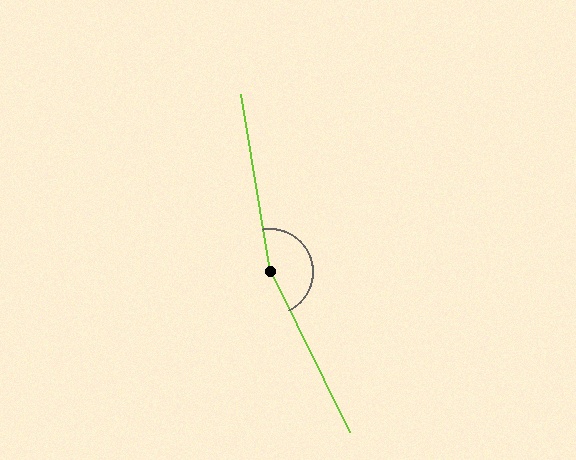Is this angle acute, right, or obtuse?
It is obtuse.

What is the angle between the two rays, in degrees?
Approximately 163 degrees.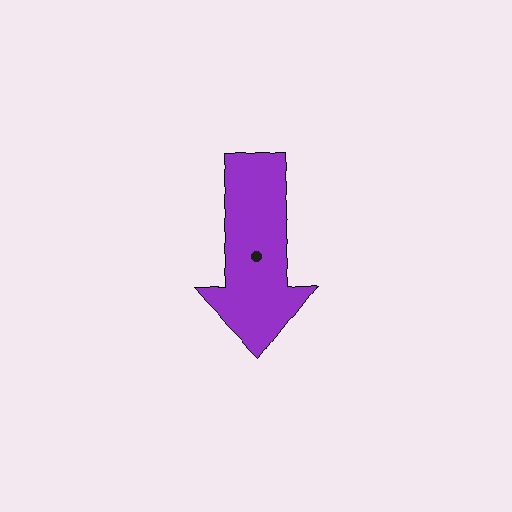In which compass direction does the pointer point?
South.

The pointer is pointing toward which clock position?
Roughly 6 o'clock.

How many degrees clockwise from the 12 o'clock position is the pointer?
Approximately 177 degrees.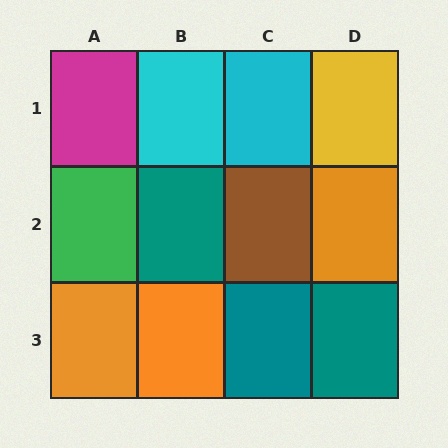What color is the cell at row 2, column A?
Green.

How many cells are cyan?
2 cells are cyan.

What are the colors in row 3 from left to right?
Orange, orange, teal, teal.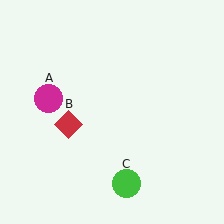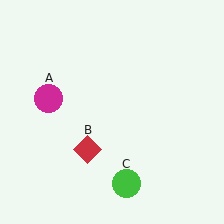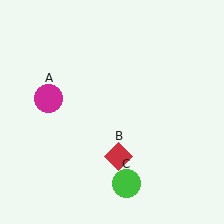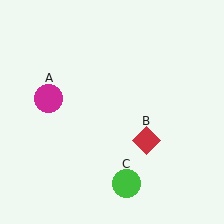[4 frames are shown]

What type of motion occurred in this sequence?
The red diamond (object B) rotated counterclockwise around the center of the scene.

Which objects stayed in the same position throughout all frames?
Magenta circle (object A) and green circle (object C) remained stationary.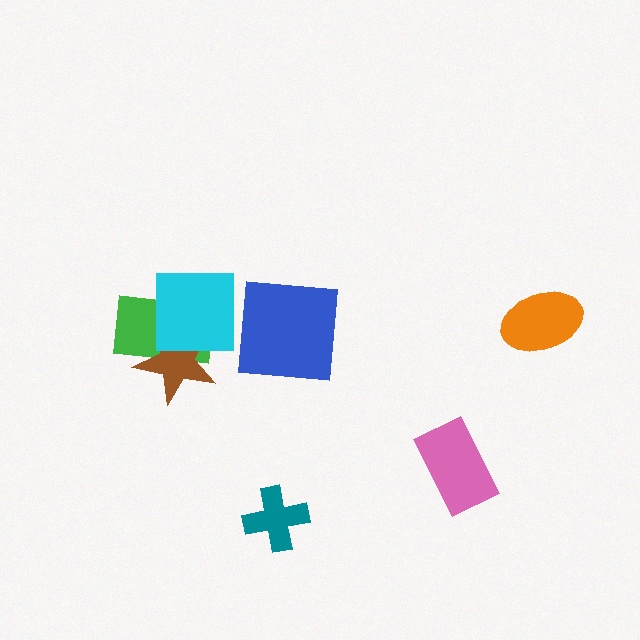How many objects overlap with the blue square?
0 objects overlap with the blue square.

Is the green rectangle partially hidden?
Yes, it is partially covered by another shape.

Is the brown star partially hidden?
Yes, it is partially covered by another shape.